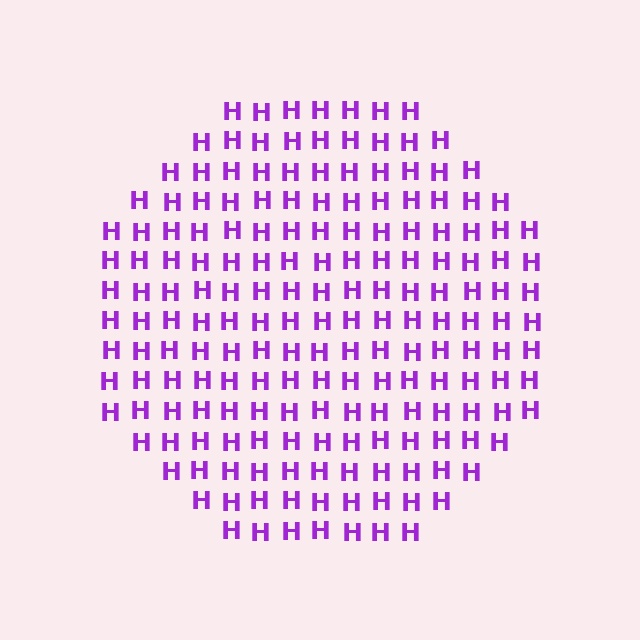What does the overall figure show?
The overall figure shows a circle.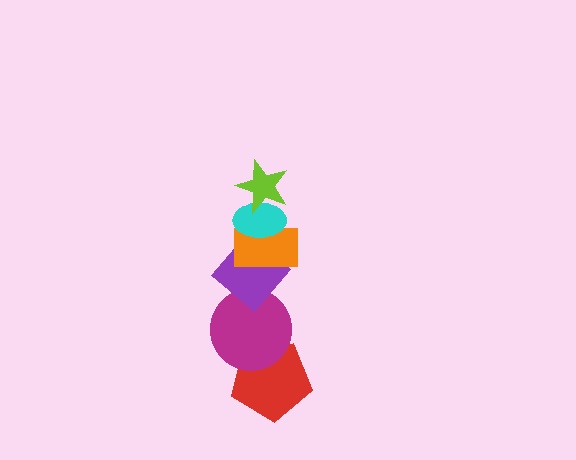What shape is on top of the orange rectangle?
The cyan ellipse is on top of the orange rectangle.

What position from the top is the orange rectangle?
The orange rectangle is 3rd from the top.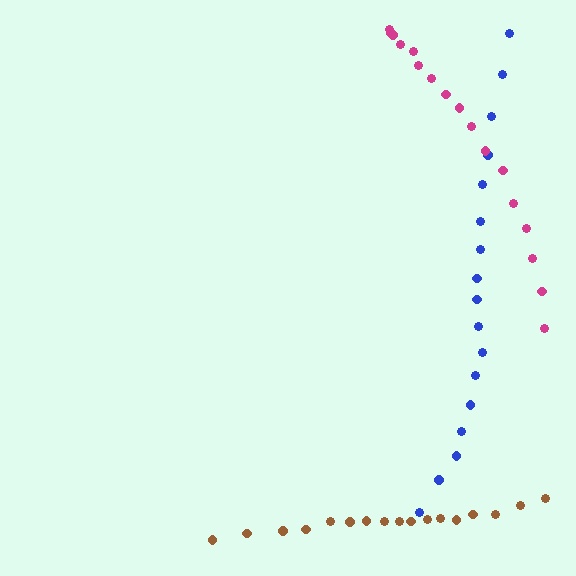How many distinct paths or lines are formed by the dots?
There are 3 distinct paths.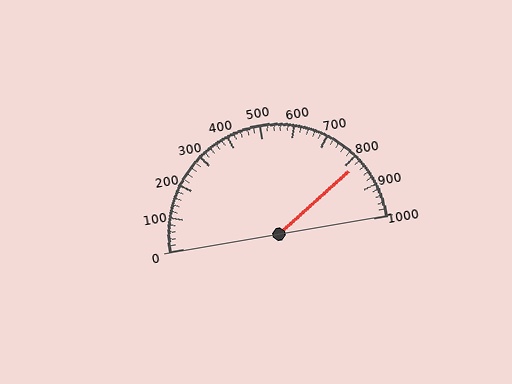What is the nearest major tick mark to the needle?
The nearest major tick mark is 800.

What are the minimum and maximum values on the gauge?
The gauge ranges from 0 to 1000.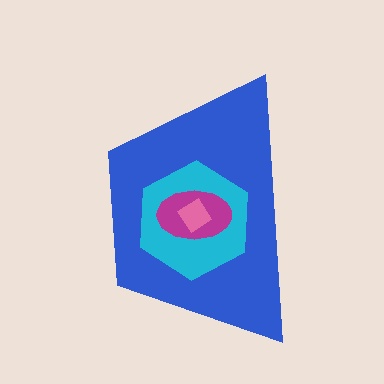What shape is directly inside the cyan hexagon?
The magenta ellipse.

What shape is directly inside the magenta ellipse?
The pink diamond.